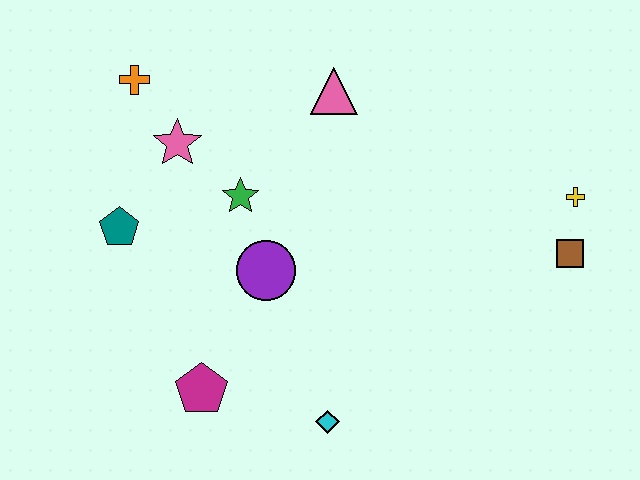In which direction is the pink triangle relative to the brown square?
The pink triangle is to the left of the brown square.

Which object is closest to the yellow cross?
The brown square is closest to the yellow cross.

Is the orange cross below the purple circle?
No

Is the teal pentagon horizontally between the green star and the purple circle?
No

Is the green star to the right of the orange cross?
Yes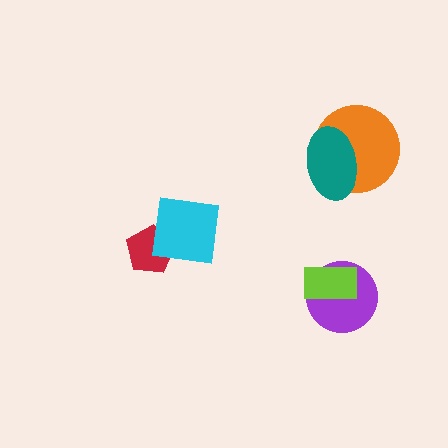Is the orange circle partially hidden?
Yes, it is partially covered by another shape.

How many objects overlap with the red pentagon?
1 object overlaps with the red pentagon.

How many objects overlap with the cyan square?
1 object overlaps with the cyan square.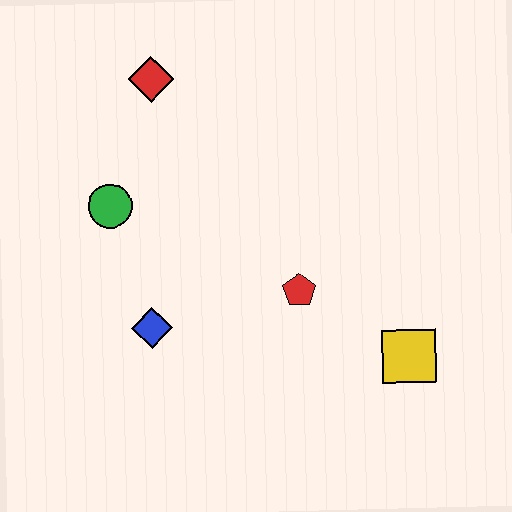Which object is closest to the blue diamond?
The green circle is closest to the blue diamond.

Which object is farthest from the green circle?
The yellow square is farthest from the green circle.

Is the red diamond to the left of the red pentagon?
Yes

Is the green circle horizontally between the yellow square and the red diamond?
No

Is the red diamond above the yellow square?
Yes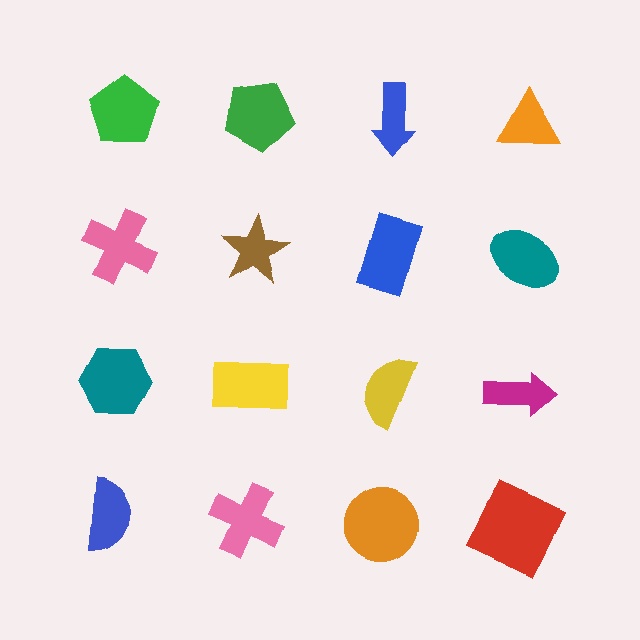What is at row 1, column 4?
An orange triangle.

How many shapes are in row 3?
4 shapes.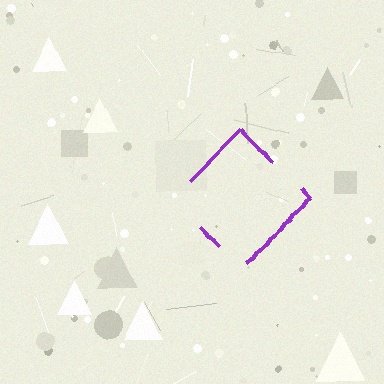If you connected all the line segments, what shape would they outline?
They would outline a diamond.